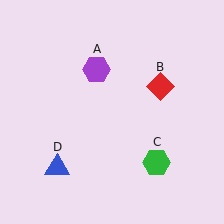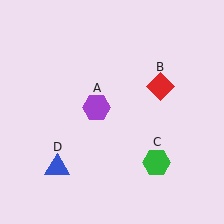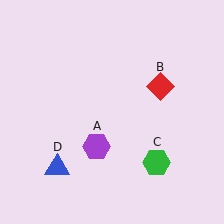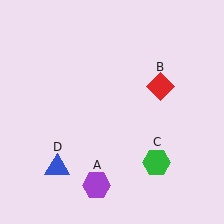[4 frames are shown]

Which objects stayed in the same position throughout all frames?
Red diamond (object B) and green hexagon (object C) and blue triangle (object D) remained stationary.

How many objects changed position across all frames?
1 object changed position: purple hexagon (object A).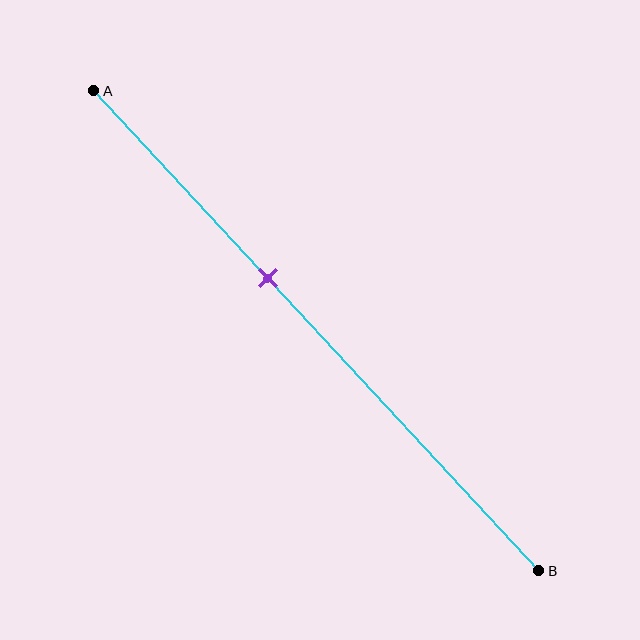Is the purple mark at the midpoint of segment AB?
No, the mark is at about 40% from A, not at the 50% midpoint.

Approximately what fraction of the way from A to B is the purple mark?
The purple mark is approximately 40% of the way from A to B.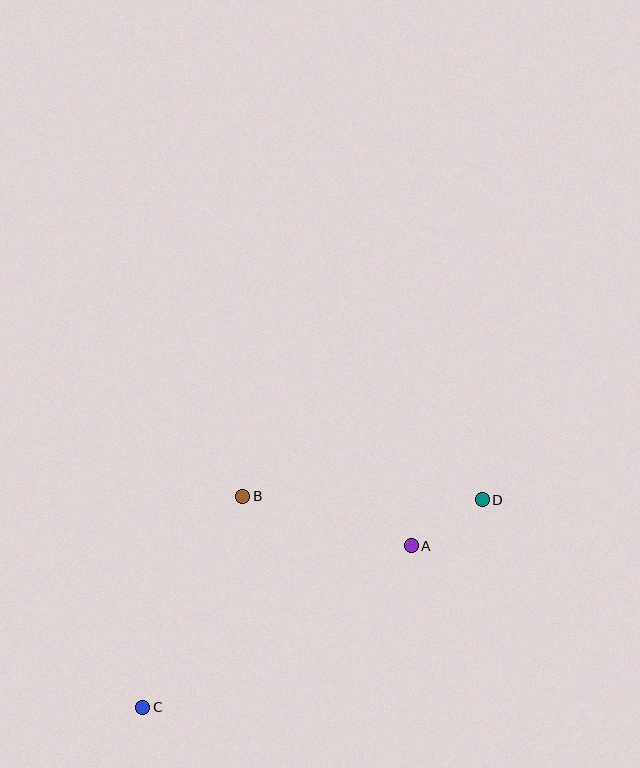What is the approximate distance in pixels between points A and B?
The distance between A and B is approximately 176 pixels.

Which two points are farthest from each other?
Points C and D are farthest from each other.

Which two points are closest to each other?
Points A and D are closest to each other.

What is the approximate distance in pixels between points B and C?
The distance between B and C is approximately 234 pixels.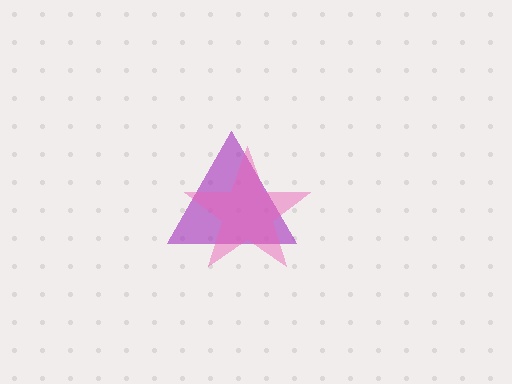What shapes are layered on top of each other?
The layered shapes are: a purple triangle, a pink star.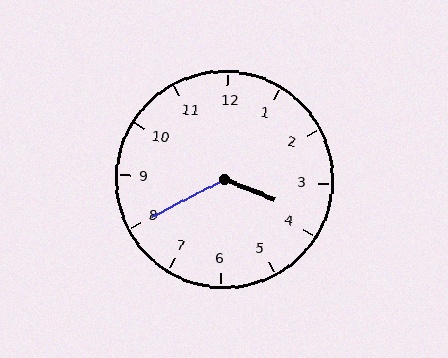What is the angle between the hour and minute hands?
Approximately 130 degrees.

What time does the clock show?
3:40.